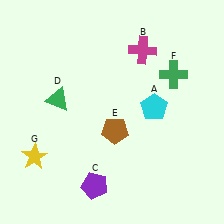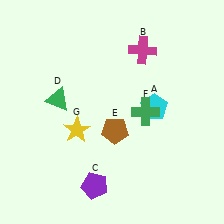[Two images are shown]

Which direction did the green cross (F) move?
The green cross (F) moved down.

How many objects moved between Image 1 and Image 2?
2 objects moved between the two images.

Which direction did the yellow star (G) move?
The yellow star (G) moved right.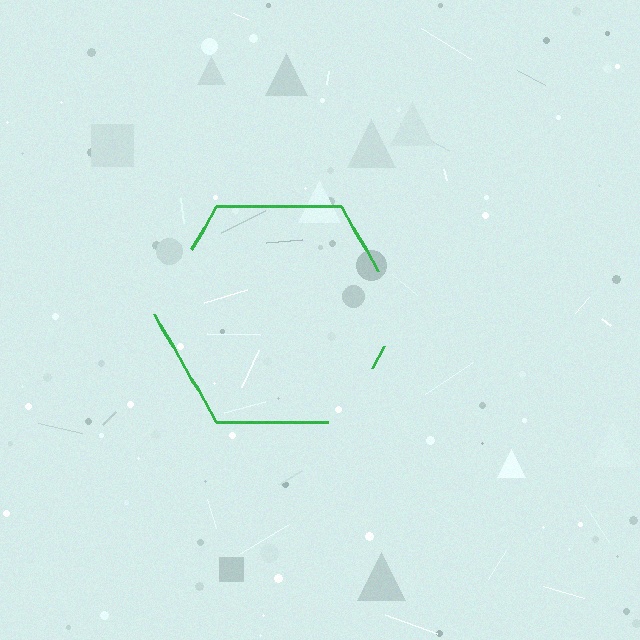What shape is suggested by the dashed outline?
The dashed outline suggests a hexagon.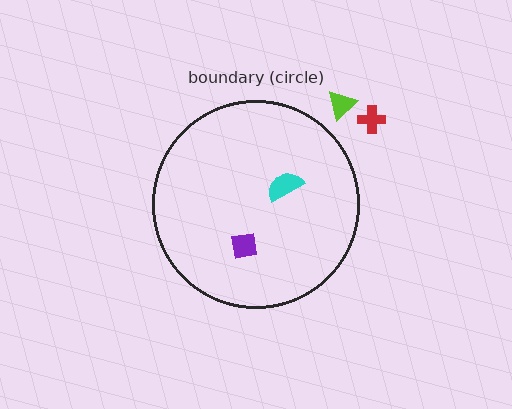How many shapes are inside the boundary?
2 inside, 2 outside.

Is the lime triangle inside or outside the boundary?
Outside.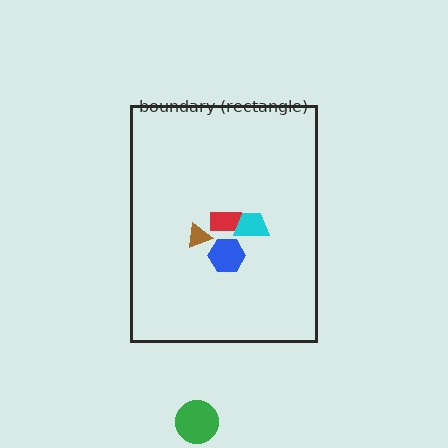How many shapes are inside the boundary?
4 inside, 1 outside.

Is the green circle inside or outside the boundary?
Outside.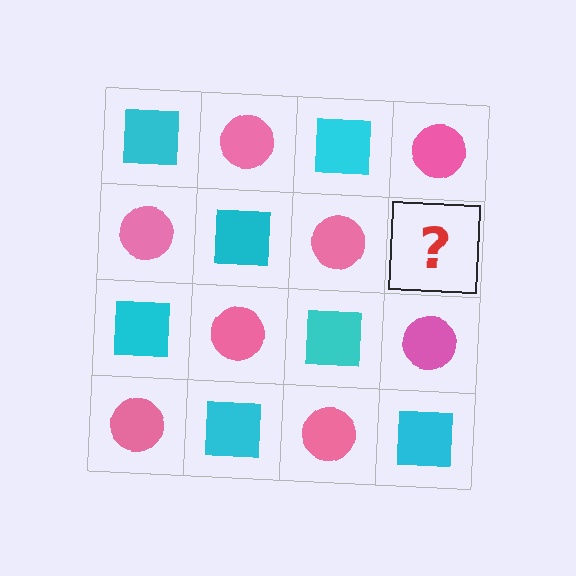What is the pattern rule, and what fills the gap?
The rule is that it alternates cyan square and pink circle in a checkerboard pattern. The gap should be filled with a cyan square.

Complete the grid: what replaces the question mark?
The question mark should be replaced with a cyan square.